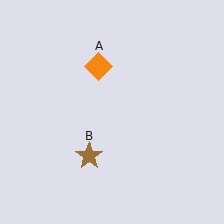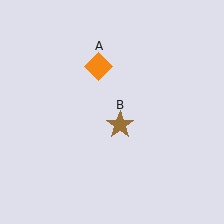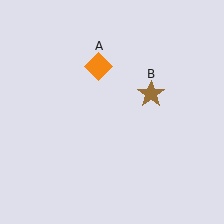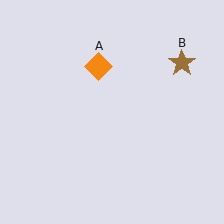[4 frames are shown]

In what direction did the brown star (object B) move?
The brown star (object B) moved up and to the right.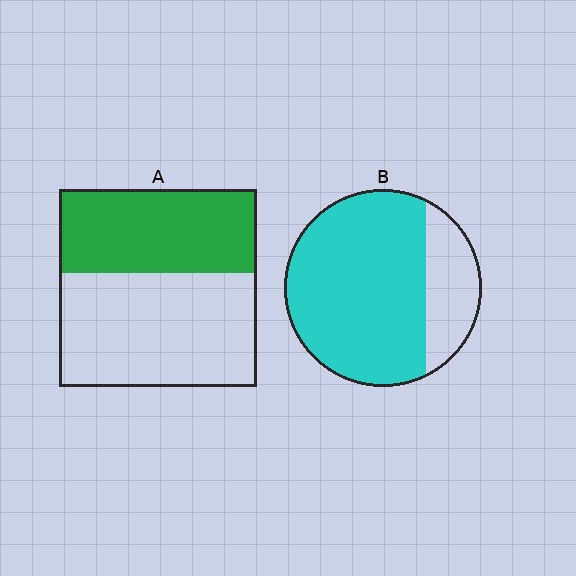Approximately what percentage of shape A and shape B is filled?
A is approximately 40% and B is approximately 75%.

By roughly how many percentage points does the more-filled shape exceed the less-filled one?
By roughly 35 percentage points (B over A).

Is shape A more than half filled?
No.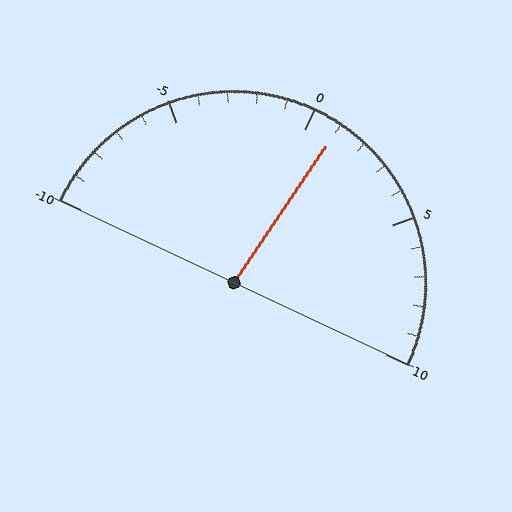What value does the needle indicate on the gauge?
The needle indicates approximately 1.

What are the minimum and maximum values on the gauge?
The gauge ranges from -10 to 10.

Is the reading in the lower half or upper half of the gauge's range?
The reading is in the upper half of the range (-10 to 10).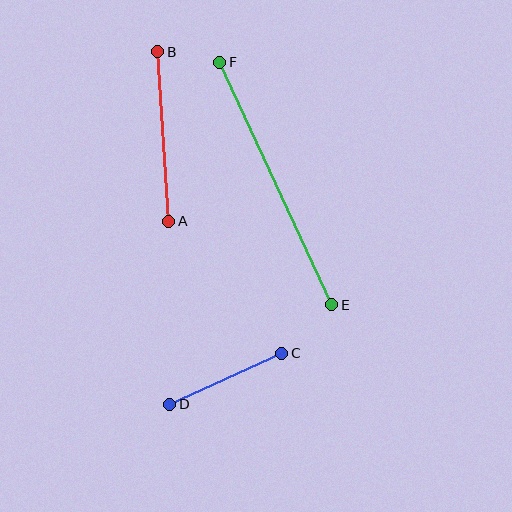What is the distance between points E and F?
The distance is approximately 267 pixels.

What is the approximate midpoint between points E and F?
The midpoint is at approximately (276, 184) pixels.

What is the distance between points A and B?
The distance is approximately 170 pixels.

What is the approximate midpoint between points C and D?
The midpoint is at approximately (226, 379) pixels.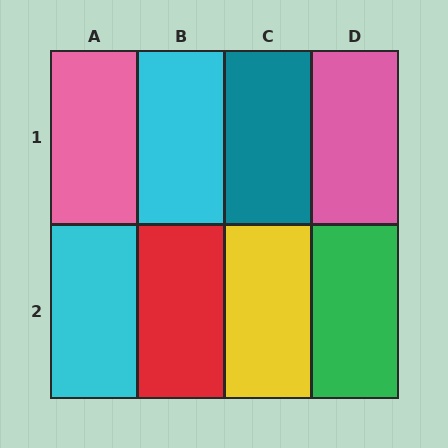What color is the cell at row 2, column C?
Yellow.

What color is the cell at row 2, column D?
Green.